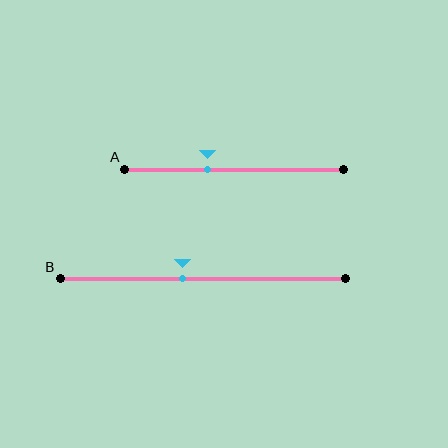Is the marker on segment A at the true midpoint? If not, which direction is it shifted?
No, the marker on segment A is shifted to the left by about 12% of the segment length.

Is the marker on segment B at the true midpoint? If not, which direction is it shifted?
No, the marker on segment B is shifted to the left by about 7% of the segment length.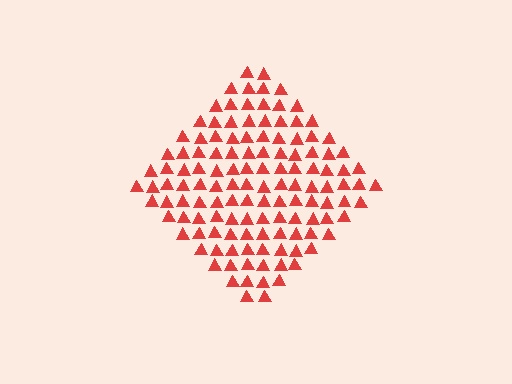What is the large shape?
The large shape is a diamond.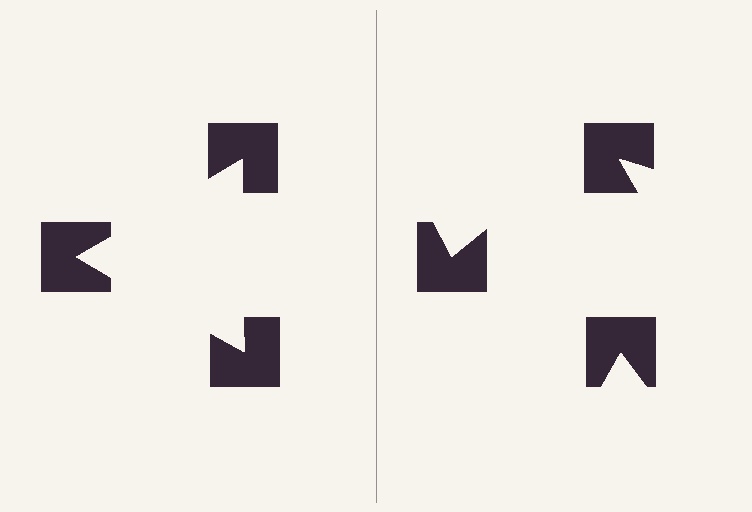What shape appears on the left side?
An illusory triangle.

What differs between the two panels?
The notched squares are positioned identically on both sides; only the wedge orientations differ. On the left they align to a triangle; on the right they are misaligned.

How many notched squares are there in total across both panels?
6 — 3 on each side.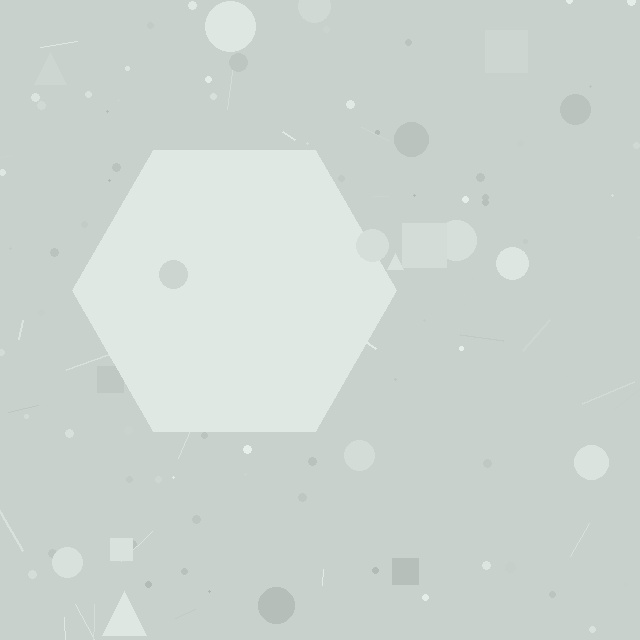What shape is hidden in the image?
A hexagon is hidden in the image.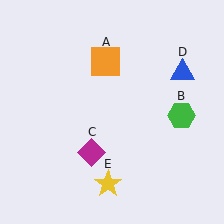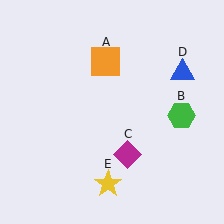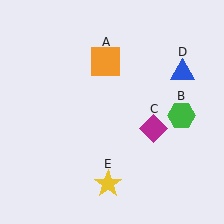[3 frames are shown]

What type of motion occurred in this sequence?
The magenta diamond (object C) rotated counterclockwise around the center of the scene.